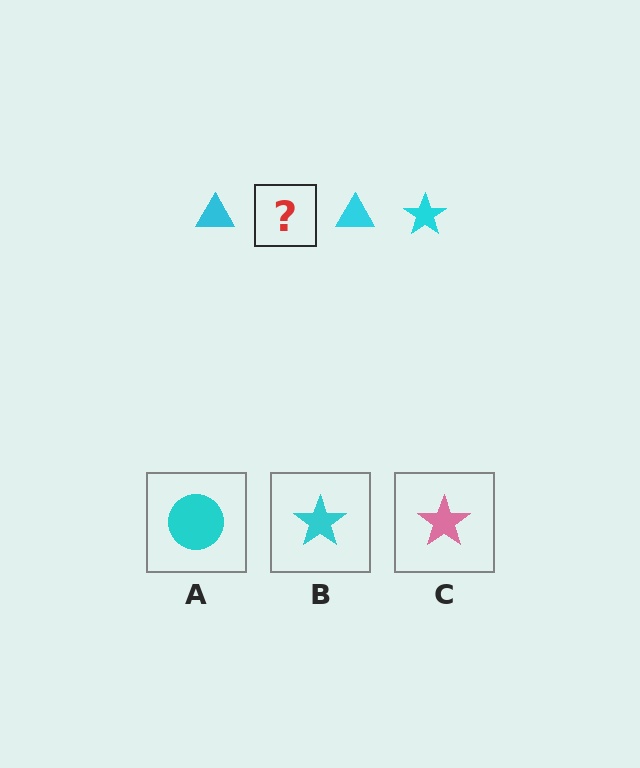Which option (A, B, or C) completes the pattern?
B.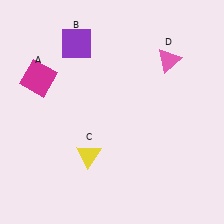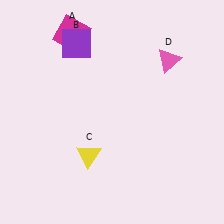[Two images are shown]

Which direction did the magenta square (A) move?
The magenta square (A) moved up.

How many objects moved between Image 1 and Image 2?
1 object moved between the two images.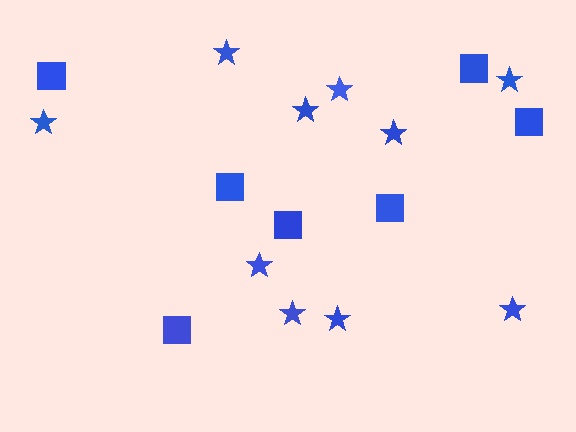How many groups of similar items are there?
There are 2 groups: one group of squares (7) and one group of stars (10).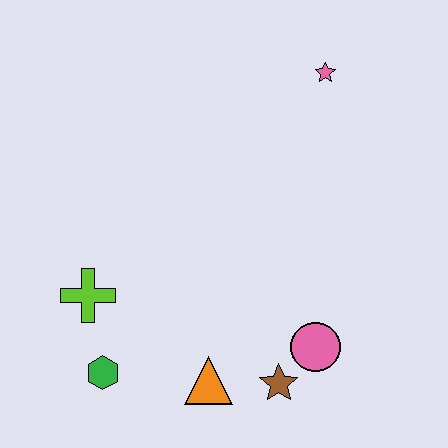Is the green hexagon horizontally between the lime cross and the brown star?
Yes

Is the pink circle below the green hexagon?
No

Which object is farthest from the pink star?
The green hexagon is farthest from the pink star.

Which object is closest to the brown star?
The pink circle is closest to the brown star.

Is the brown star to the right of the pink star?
No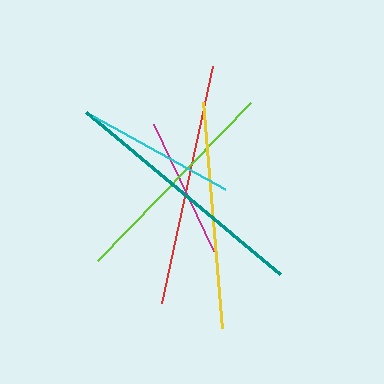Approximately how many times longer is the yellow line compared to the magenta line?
The yellow line is approximately 1.6 times the length of the magenta line.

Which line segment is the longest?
The teal line is the longest at approximately 253 pixels.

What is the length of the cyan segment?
The cyan segment is approximately 151 pixels long.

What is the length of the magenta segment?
The magenta segment is approximately 140 pixels long.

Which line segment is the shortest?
The magenta line is the shortest at approximately 140 pixels.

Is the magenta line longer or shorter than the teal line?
The teal line is longer than the magenta line.